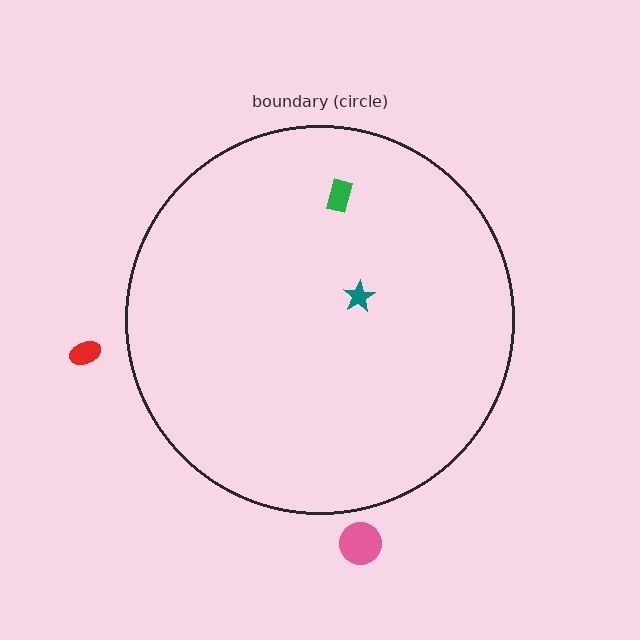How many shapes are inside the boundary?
2 inside, 2 outside.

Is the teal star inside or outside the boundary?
Inside.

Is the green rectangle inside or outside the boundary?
Inside.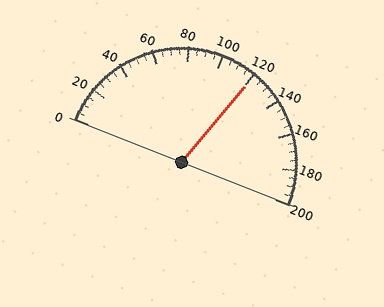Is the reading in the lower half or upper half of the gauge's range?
The reading is in the upper half of the range (0 to 200).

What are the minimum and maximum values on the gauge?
The gauge ranges from 0 to 200.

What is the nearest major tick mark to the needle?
The nearest major tick mark is 120.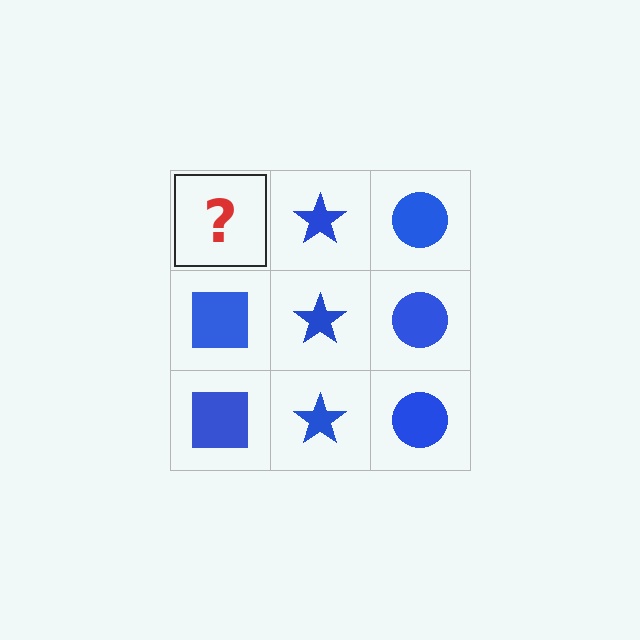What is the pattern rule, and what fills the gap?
The rule is that each column has a consistent shape. The gap should be filled with a blue square.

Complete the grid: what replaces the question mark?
The question mark should be replaced with a blue square.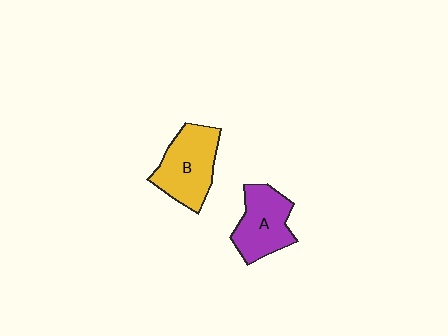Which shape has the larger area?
Shape B (yellow).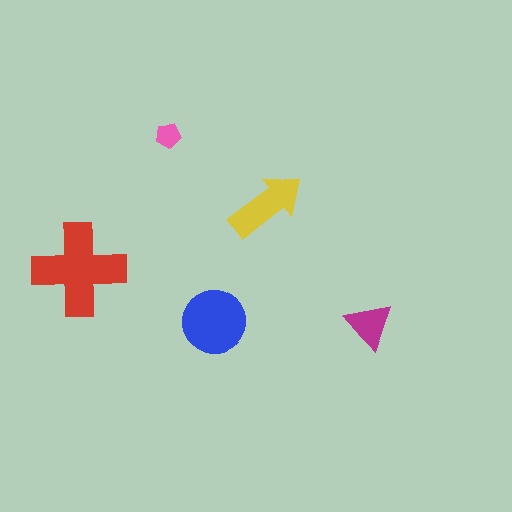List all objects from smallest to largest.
The pink pentagon, the magenta triangle, the yellow arrow, the blue circle, the red cross.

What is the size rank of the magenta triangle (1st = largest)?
4th.